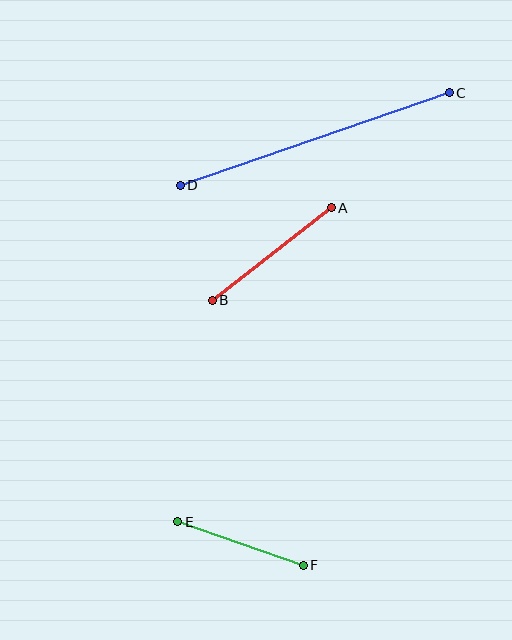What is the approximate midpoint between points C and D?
The midpoint is at approximately (315, 139) pixels.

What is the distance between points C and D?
The distance is approximately 284 pixels.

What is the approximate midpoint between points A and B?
The midpoint is at approximately (272, 254) pixels.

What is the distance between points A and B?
The distance is approximately 151 pixels.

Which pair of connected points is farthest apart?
Points C and D are farthest apart.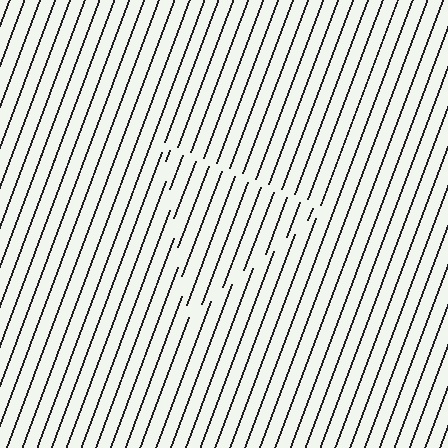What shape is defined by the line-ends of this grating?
An illusory triangle. The interior of the shape contains the same grating, shifted by half a period — the contour is defined by the phase discontinuity where line-ends from the inner and outer gratings abut.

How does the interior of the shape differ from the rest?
The interior of the shape contains the same grating, shifted by half a period — the contour is defined by the phase discontinuity where line-ends from the inner and outer gratings abut.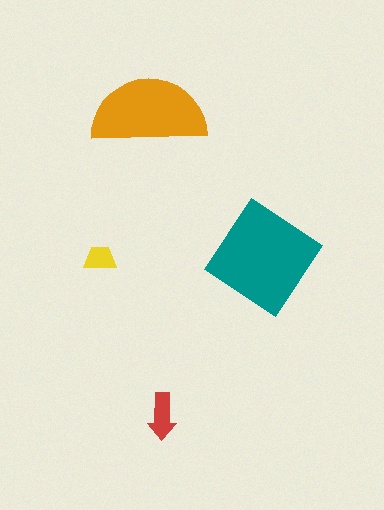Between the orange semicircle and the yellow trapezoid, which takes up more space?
The orange semicircle.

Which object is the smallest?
The yellow trapezoid.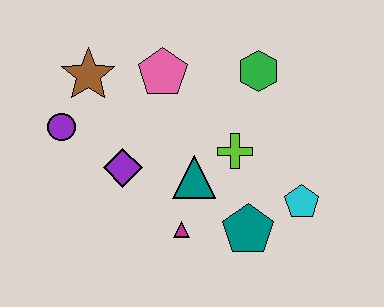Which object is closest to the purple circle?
The brown star is closest to the purple circle.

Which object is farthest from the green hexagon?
The purple circle is farthest from the green hexagon.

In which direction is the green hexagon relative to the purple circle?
The green hexagon is to the right of the purple circle.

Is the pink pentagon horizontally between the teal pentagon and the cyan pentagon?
No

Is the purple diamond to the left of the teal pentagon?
Yes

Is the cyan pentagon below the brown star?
Yes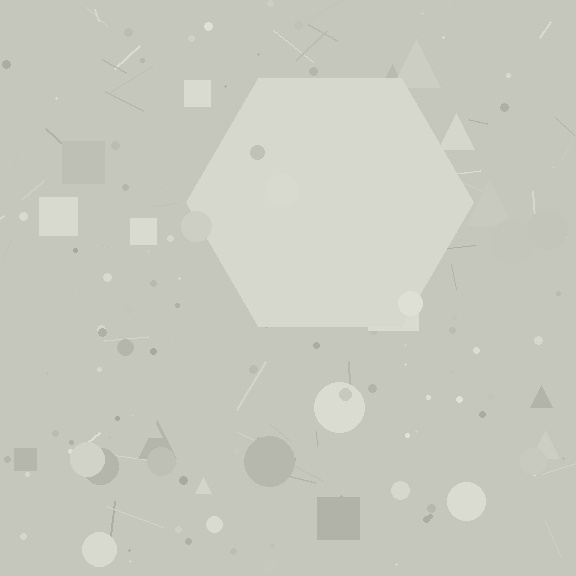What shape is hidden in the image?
A hexagon is hidden in the image.